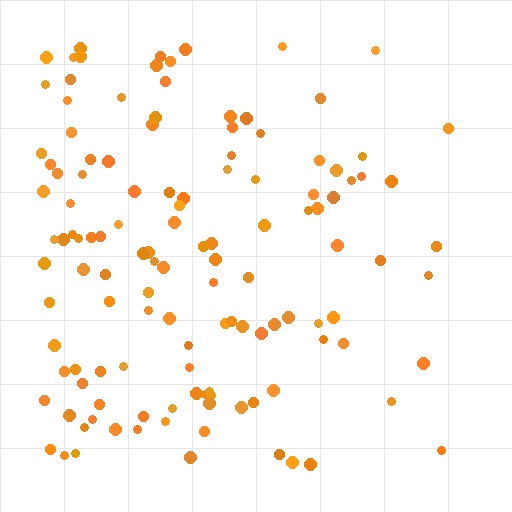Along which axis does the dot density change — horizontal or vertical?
Horizontal.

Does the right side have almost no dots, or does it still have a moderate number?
Still a moderate number, just noticeably fewer than the left.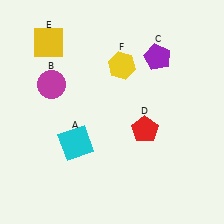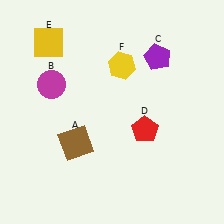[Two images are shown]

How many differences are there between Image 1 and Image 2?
There is 1 difference between the two images.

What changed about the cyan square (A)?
In Image 1, A is cyan. In Image 2, it changed to brown.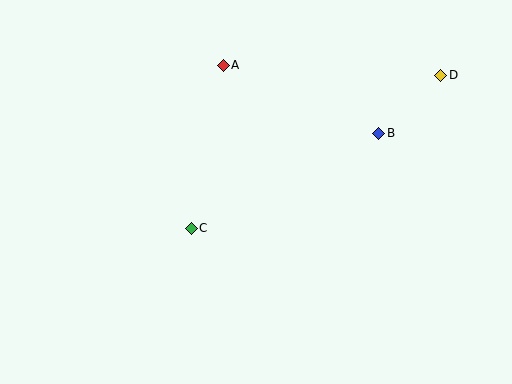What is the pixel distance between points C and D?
The distance between C and D is 293 pixels.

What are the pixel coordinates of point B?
Point B is at (379, 133).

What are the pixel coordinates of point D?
Point D is at (441, 75).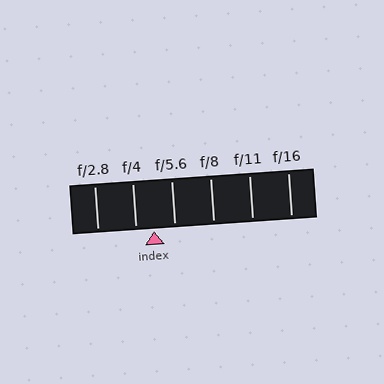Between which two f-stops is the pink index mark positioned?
The index mark is between f/4 and f/5.6.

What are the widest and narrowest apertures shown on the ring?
The widest aperture shown is f/2.8 and the narrowest is f/16.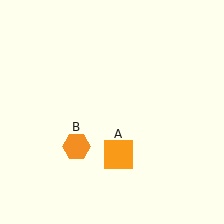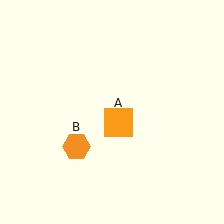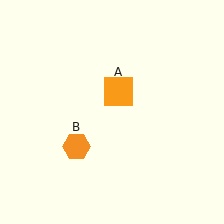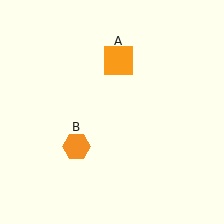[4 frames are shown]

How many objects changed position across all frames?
1 object changed position: orange square (object A).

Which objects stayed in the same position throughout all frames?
Orange hexagon (object B) remained stationary.